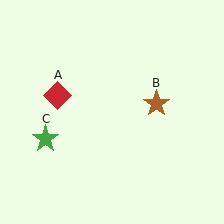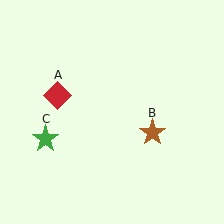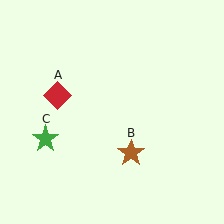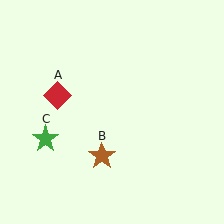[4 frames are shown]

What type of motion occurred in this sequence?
The brown star (object B) rotated clockwise around the center of the scene.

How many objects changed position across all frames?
1 object changed position: brown star (object B).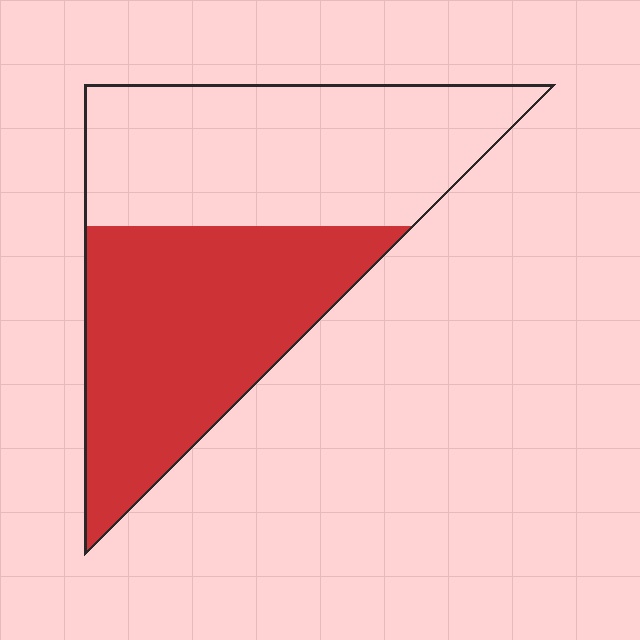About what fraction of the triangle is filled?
About one half (1/2).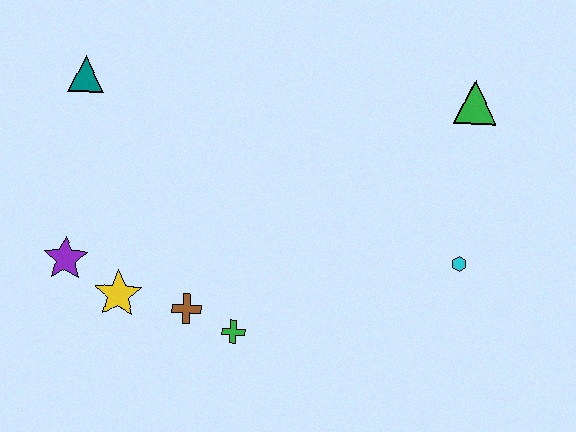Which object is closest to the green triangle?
The cyan hexagon is closest to the green triangle.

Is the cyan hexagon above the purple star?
Yes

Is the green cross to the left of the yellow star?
No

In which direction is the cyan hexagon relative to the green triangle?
The cyan hexagon is below the green triangle.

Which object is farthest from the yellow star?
The green triangle is farthest from the yellow star.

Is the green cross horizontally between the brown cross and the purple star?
No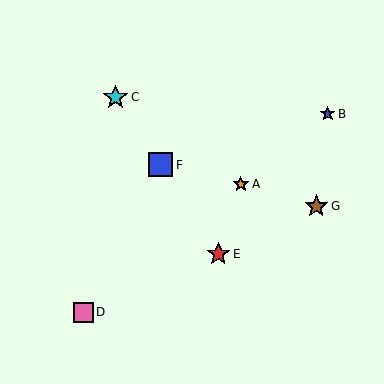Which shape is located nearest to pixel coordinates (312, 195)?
The brown star (labeled G) at (316, 206) is nearest to that location.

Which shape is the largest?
The cyan star (labeled C) is the largest.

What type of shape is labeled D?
Shape D is a pink square.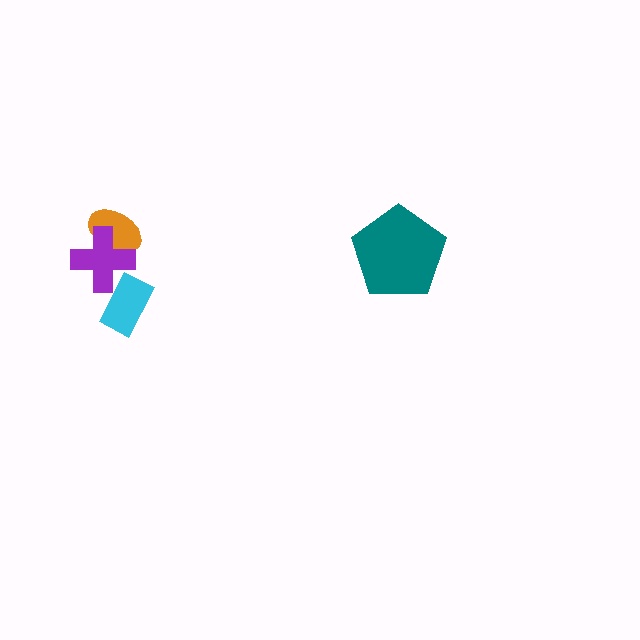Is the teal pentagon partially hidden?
No, no other shape covers it.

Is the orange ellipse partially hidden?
Yes, it is partially covered by another shape.